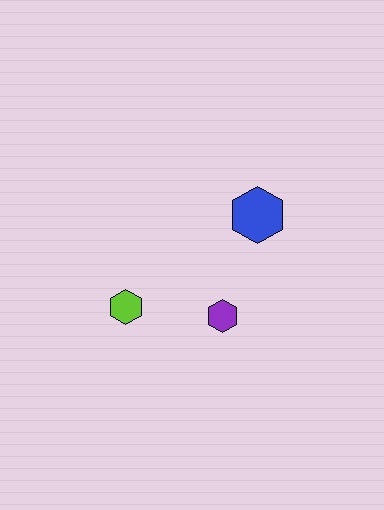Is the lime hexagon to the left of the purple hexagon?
Yes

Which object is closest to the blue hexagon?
The purple hexagon is closest to the blue hexagon.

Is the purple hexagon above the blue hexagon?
No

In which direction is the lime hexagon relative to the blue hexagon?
The lime hexagon is to the left of the blue hexagon.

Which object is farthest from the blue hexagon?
The lime hexagon is farthest from the blue hexagon.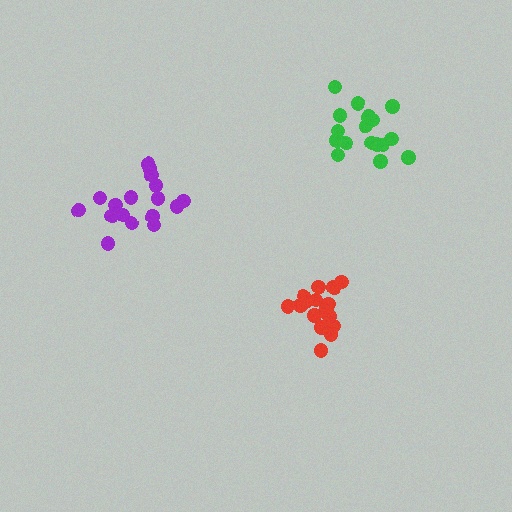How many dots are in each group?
Group 1: 17 dots, Group 2: 17 dots, Group 3: 17 dots (51 total).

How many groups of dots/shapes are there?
There are 3 groups.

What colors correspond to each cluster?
The clusters are colored: purple, red, green.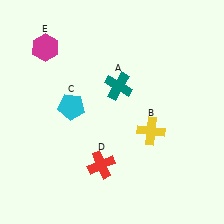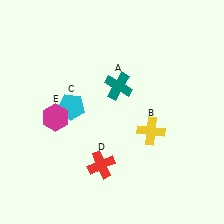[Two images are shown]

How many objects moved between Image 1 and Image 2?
1 object moved between the two images.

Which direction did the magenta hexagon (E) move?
The magenta hexagon (E) moved down.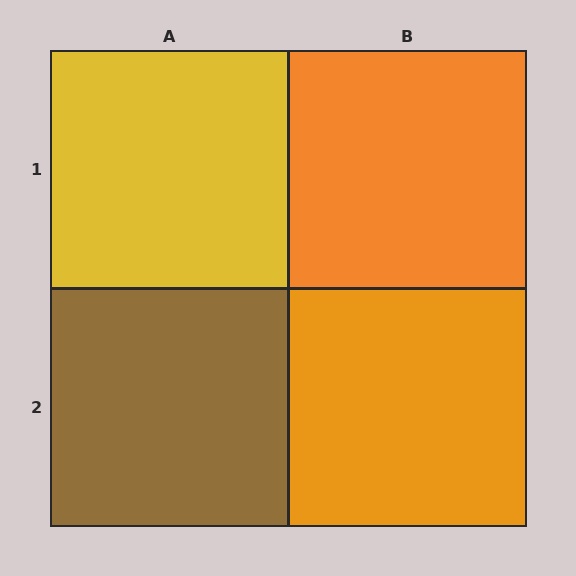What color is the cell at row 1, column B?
Orange.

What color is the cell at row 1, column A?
Yellow.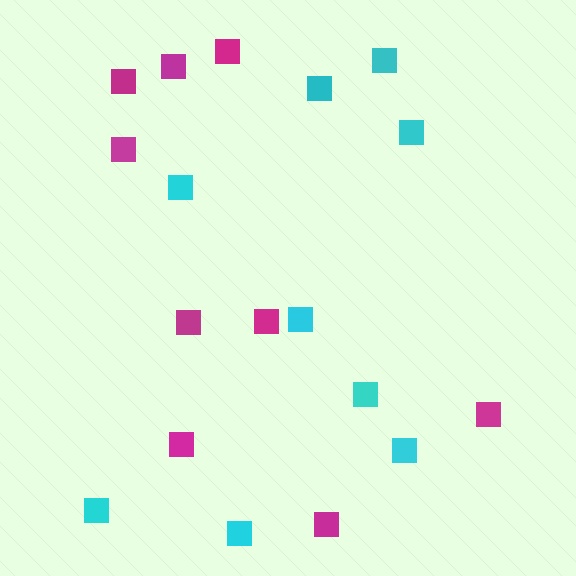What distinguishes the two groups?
There are 2 groups: one group of cyan squares (9) and one group of magenta squares (9).